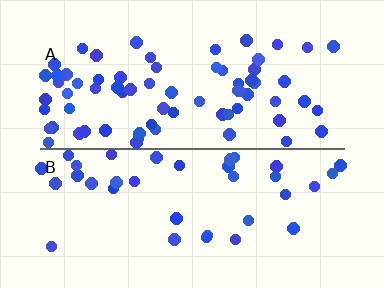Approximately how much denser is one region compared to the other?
Approximately 1.9× — region A over region B.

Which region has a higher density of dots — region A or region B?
A (the top).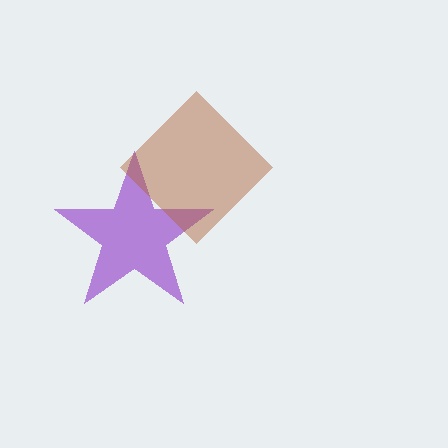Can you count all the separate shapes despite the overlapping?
Yes, there are 2 separate shapes.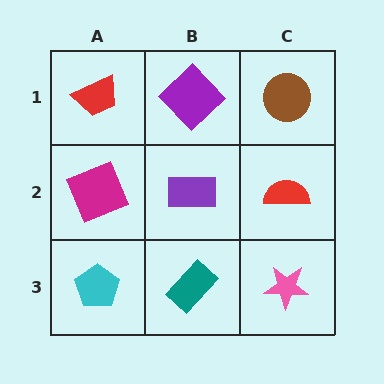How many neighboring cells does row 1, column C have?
2.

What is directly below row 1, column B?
A purple rectangle.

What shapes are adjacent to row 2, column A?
A red trapezoid (row 1, column A), a cyan pentagon (row 3, column A), a purple rectangle (row 2, column B).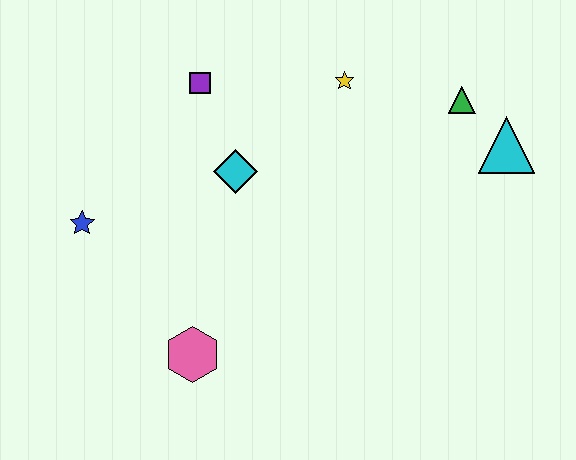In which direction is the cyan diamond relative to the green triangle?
The cyan diamond is to the left of the green triangle.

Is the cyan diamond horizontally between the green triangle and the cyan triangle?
No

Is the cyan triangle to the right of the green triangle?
Yes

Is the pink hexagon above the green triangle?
No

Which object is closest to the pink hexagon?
The blue star is closest to the pink hexagon.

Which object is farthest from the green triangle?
The blue star is farthest from the green triangle.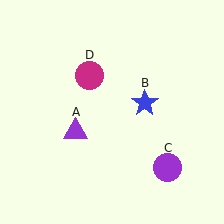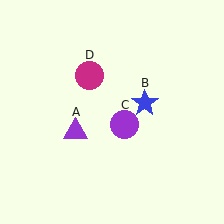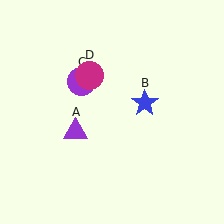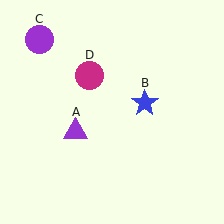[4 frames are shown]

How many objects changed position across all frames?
1 object changed position: purple circle (object C).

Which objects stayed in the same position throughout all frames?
Purple triangle (object A) and blue star (object B) and magenta circle (object D) remained stationary.